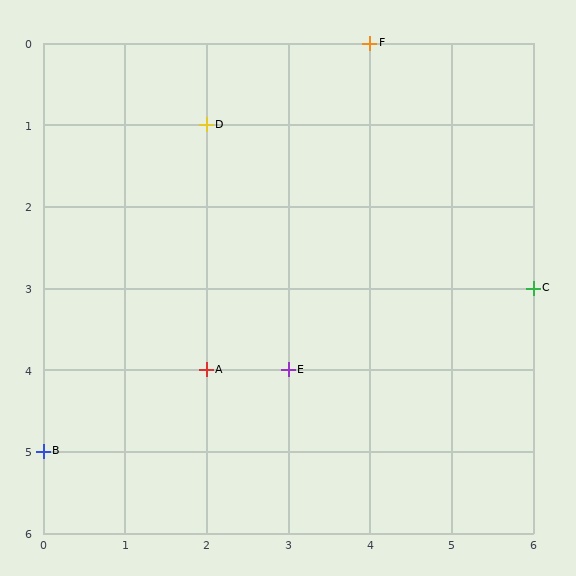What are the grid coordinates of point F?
Point F is at grid coordinates (4, 0).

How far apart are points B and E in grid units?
Points B and E are 3 columns and 1 row apart (about 3.2 grid units diagonally).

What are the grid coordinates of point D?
Point D is at grid coordinates (2, 1).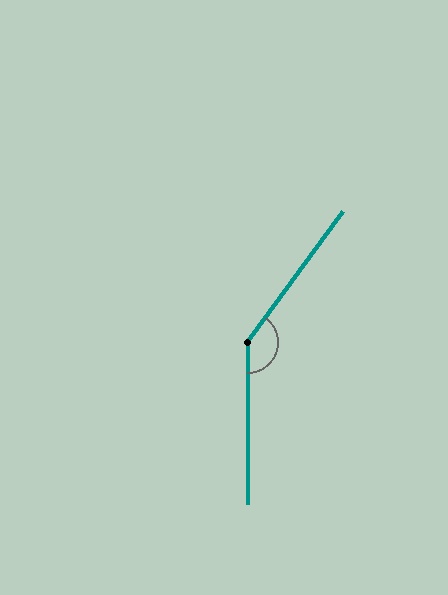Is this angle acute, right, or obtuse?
It is obtuse.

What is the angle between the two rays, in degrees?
Approximately 144 degrees.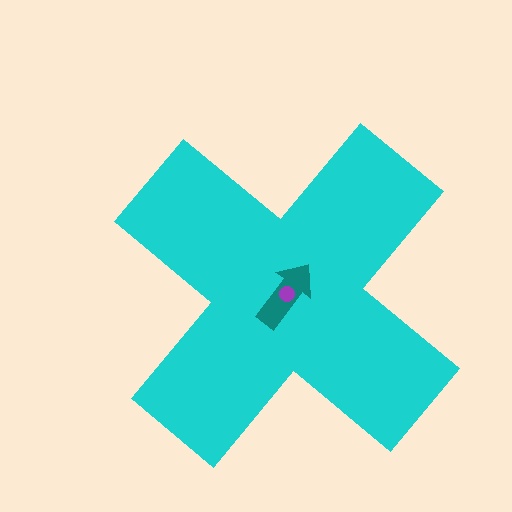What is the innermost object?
The purple circle.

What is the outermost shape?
The cyan cross.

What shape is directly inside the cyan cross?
The teal arrow.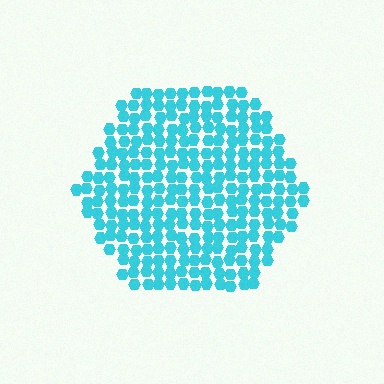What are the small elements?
The small elements are hexagons.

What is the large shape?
The large shape is a hexagon.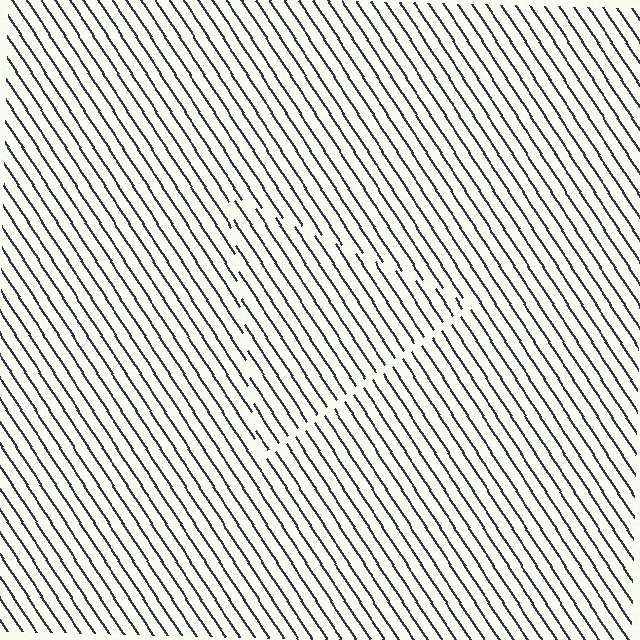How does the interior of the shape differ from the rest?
The interior of the shape contains the same grating, shifted by half a period — the contour is defined by the phase discontinuity where line-ends from the inner and outer gratings abut.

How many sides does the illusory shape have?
3 sides — the line-ends trace a triangle.